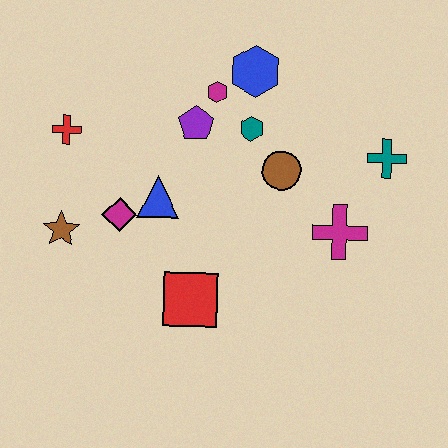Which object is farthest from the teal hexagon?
The brown star is farthest from the teal hexagon.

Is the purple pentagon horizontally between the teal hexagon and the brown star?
Yes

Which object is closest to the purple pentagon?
The magenta hexagon is closest to the purple pentagon.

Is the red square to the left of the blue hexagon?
Yes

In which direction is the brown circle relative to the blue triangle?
The brown circle is to the right of the blue triangle.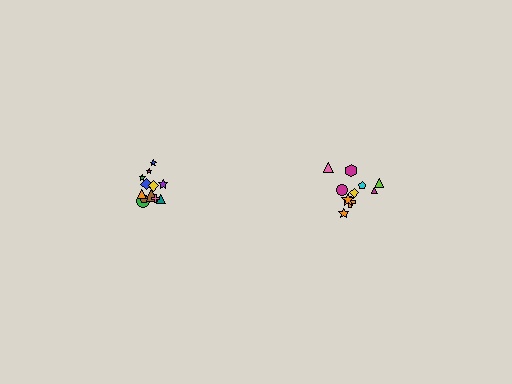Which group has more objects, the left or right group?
The left group.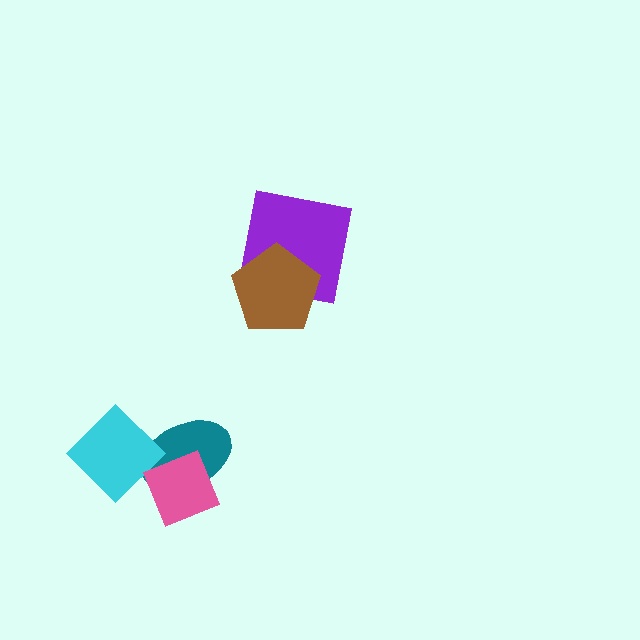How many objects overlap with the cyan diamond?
2 objects overlap with the cyan diamond.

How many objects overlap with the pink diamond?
2 objects overlap with the pink diamond.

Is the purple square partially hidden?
Yes, it is partially covered by another shape.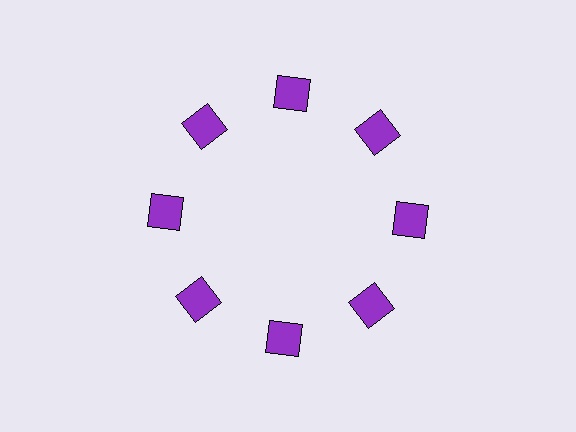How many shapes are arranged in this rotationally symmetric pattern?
There are 8 shapes, arranged in 8 groups of 1.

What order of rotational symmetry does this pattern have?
This pattern has 8-fold rotational symmetry.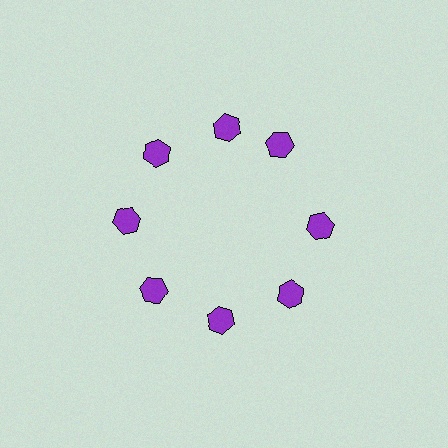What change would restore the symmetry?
The symmetry would be restored by rotating it back into even spacing with its neighbors so that all 8 hexagons sit at equal angles and equal distance from the center.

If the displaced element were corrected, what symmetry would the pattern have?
It would have 8-fold rotational symmetry — the pattern would map onto itself every 45 degrees.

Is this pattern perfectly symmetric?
No. The 8 purple hexagons are arranged in a ring, but one element near the 2 o'clock position is rotated out of alignment along the ring, breaking the 8-fold rotational symmetry.